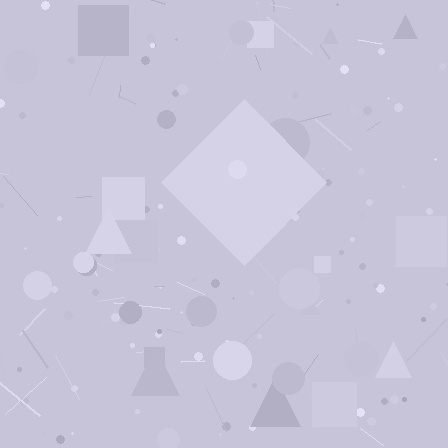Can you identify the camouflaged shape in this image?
The camouflaged shape is a diamond.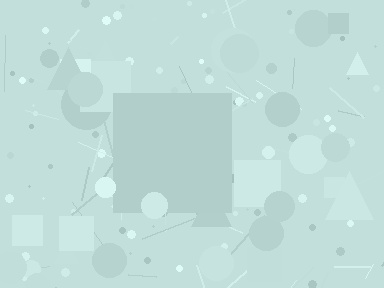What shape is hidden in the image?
A square is hidden in the image.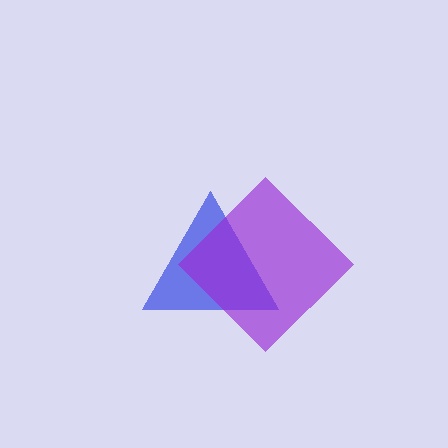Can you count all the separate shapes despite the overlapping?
Yes, there are 2 separate shapes.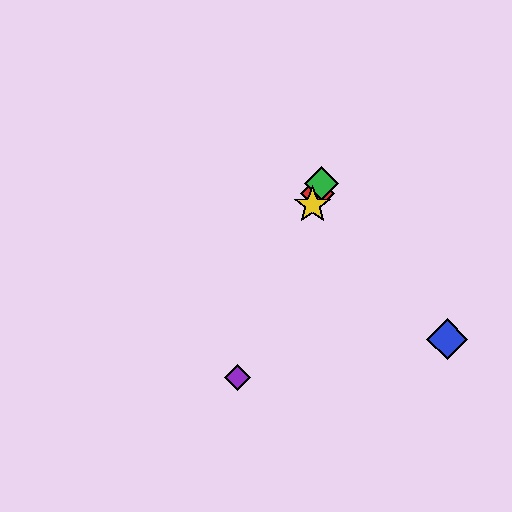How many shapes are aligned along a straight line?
4 shapes (the red diamond, the green diamond, the yellow star, the purple diamond) are aligned along a straight line.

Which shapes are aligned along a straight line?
The red diamond, the green diamond, the yellow star, the purple diamond are aligned along a straight line.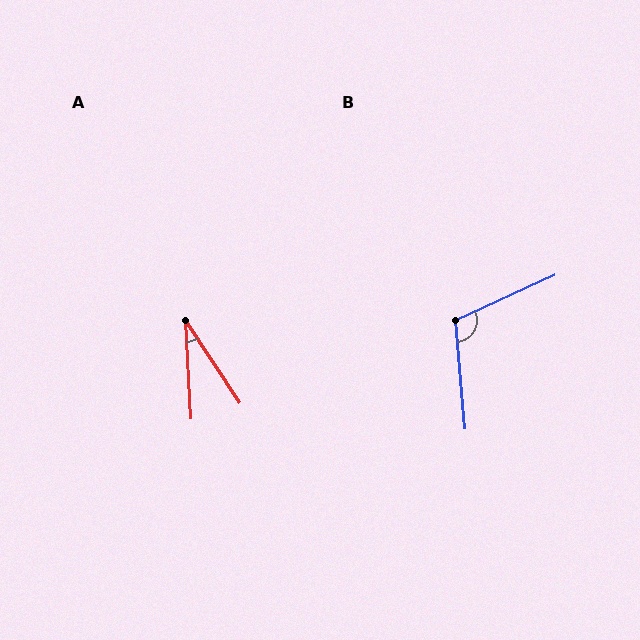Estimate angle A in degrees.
Approximately 30 degrees.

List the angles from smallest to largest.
A (30°), B (110°).